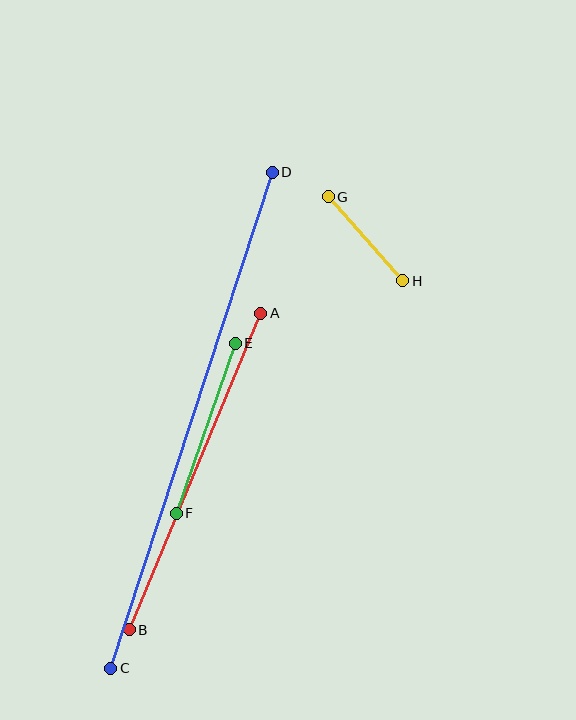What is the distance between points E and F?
The distance is approximately 180 pixels.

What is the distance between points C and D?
The distance is approximately 522 pixels.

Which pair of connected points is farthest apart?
Points C and D are farthest apart.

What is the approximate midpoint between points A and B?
The midpoint is at approximately (195, 471) pixels.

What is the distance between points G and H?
The distance is approximately 112 pixels.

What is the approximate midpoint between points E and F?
The midpoint is at approximately (206, 428) pixels.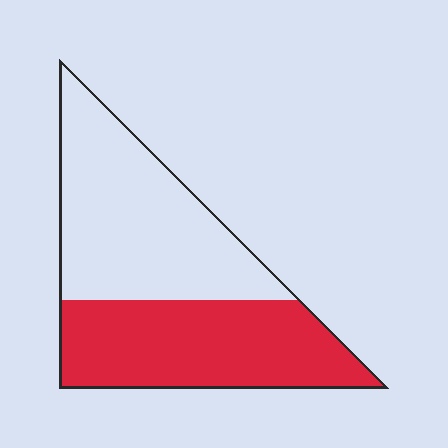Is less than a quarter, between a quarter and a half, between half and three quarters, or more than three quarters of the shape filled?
Between a quarter and a half.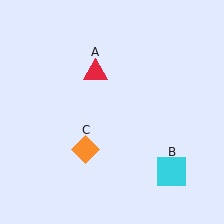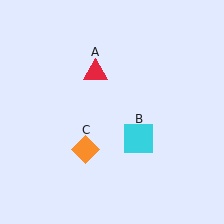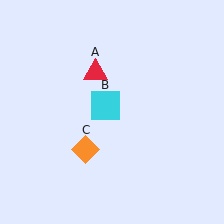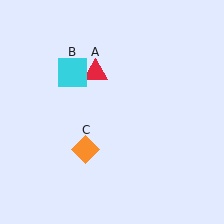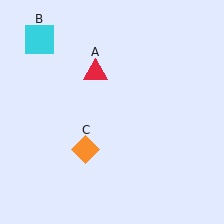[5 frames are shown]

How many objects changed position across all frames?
1 object changed position: cyan square (object B).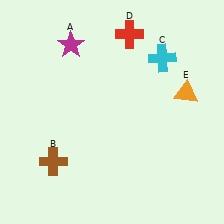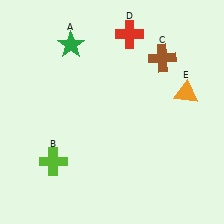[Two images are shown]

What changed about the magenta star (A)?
In Image 1, A is magenta. In Image 2, it changed to green.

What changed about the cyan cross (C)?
In Image 1, C is cyan. In Image 2, it changed to brown.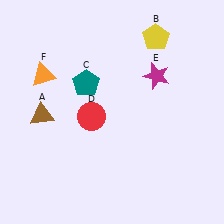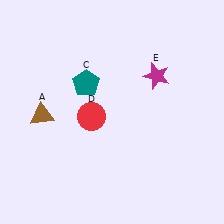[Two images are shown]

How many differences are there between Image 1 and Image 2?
There are 2 differences between the two images.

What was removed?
The orange triangle (F), the yellow pentagon (B) were removed in Image 2.